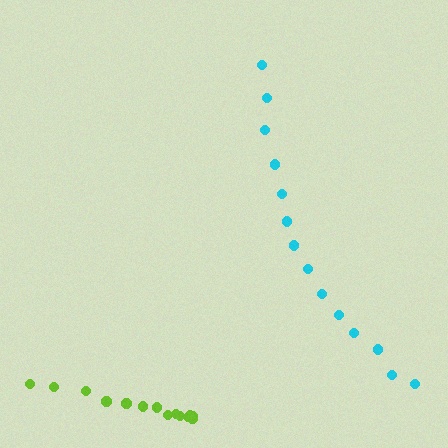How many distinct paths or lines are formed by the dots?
There are 2 distinct paths.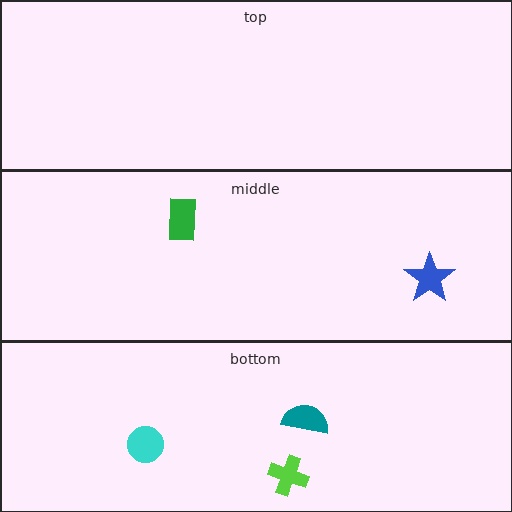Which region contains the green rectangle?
The middle region.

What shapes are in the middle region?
The blue star, the green rectangle.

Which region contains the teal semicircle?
The bottom region.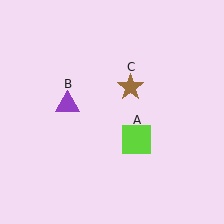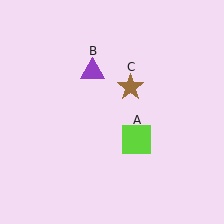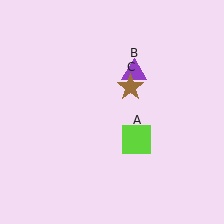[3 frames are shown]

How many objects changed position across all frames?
1 object changed position: purple triangle (object B).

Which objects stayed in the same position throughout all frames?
Lime square (object A) and brown star (object C) remained stationary.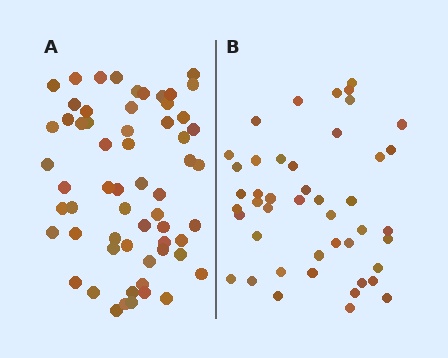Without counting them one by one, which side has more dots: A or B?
Region A (the left region) has more dots.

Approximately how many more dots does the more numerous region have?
Region A has approximately 15 more dots than region B.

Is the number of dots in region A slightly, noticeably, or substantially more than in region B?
Region A has noticeably more, but not dramatically so. The ratio is roughly 1.3 to 1.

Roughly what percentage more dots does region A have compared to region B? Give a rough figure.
About 35% more.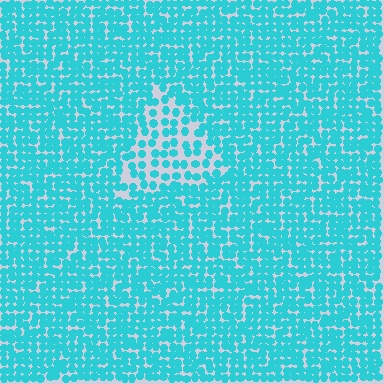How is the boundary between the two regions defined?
The boundary is defined by a change in element density (approximately 1.9x ratio). All elements are the same color, size, and shape.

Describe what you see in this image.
The image contains small cyan elements arranged at two different densities. A triangle-shaped region is visible where the elements are less densely packed than the surrounding area.